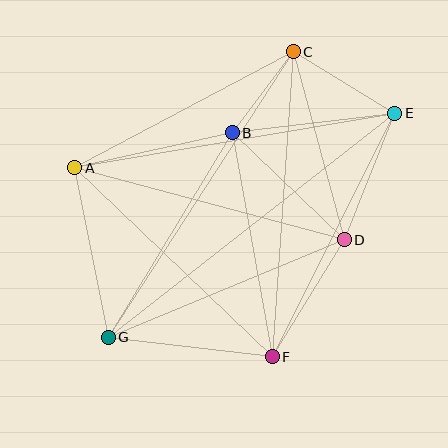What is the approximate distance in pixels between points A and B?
The distance between A and B is approximately 161 pixels.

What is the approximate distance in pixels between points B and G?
The distance between B and G is approximately 239 pixels.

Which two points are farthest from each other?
Points E and G are farthest from each other.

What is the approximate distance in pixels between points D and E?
The distance between D and E is approximately 136 pixels.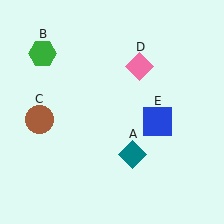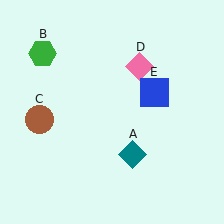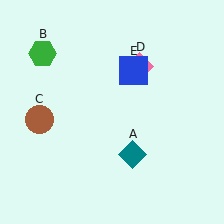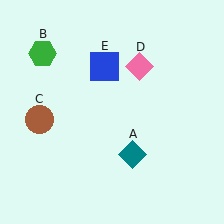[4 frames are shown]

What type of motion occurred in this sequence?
The blue square (object E) rotated counterclockwise around the center of the scene.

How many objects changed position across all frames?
1 object changed position: blue square (object E).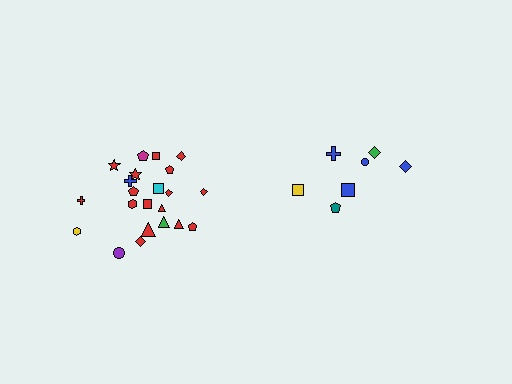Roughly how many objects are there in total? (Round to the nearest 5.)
Roughly 30 objects in total.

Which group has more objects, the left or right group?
The left group.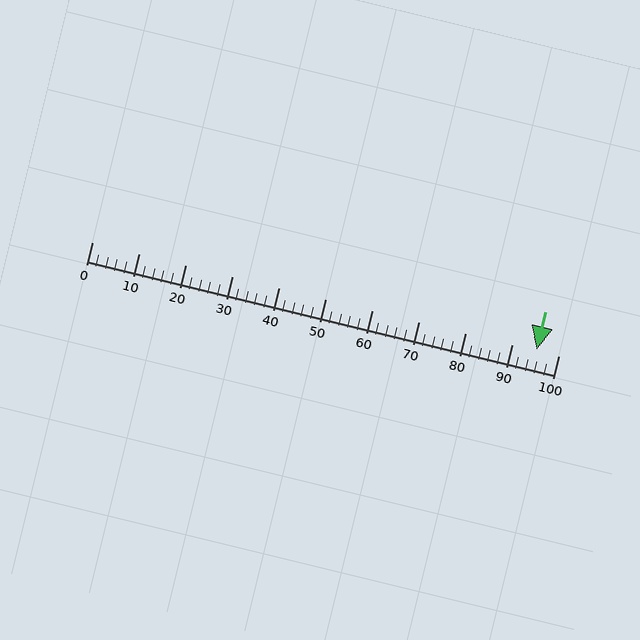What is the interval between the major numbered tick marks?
The major tick marks are spaced 10 units apart.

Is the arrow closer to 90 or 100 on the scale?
The arrow is closer to 100.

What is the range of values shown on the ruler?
The ruler shows values from 0 to 100.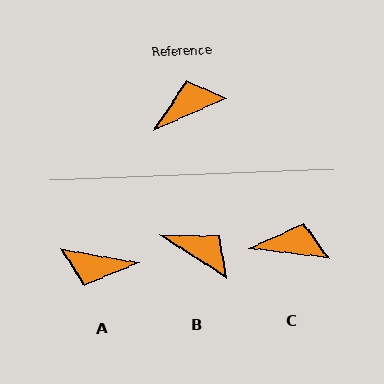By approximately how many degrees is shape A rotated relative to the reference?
Approximately 146 degrees counter-clockwise.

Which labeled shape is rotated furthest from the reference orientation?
A, about 146 degrees away.